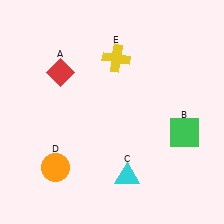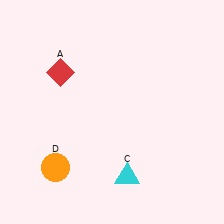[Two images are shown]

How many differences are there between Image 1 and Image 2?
There are 2 differences between the two images.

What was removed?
The yellow cross (E), the green square (B) were removed in Image 2.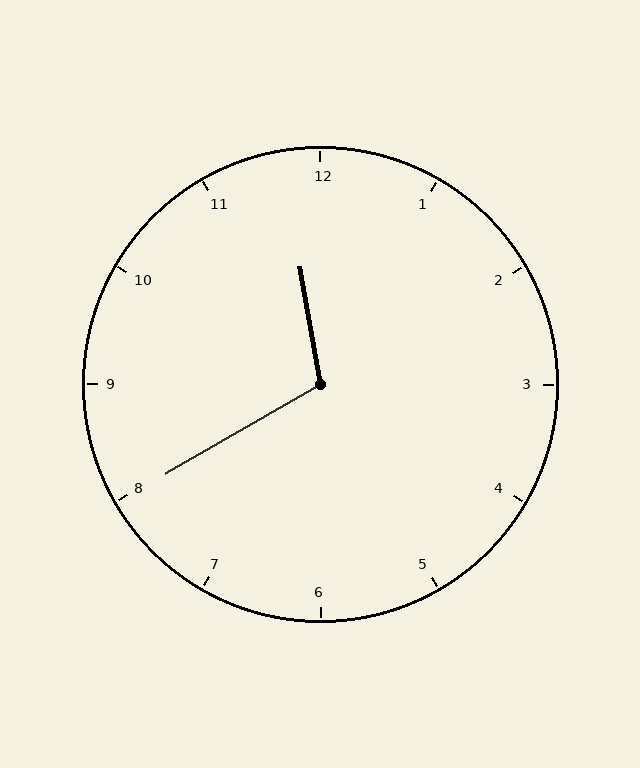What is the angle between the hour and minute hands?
Approximately 110 degrees.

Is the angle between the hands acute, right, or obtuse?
It is obtuse.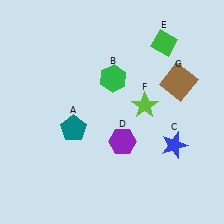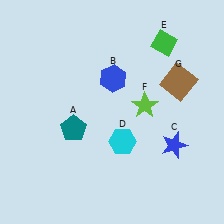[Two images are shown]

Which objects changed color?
B changed from green to blue. D changed from purple to cyan.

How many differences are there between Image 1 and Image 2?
There are 2 differences between the two images.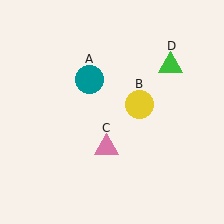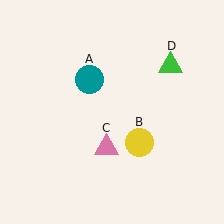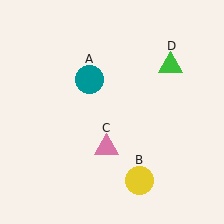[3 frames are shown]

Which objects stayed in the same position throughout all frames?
Teal circle (object A) and pink triangle (object C) and green triangle (object D) remained stationary.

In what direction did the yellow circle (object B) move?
The yellow circle (object B) moved down.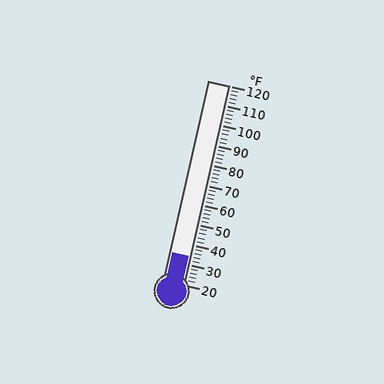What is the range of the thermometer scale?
The thermometer scale ranges from 20°F to 120°F.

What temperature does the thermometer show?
The thermometer shows approximately 34°F.